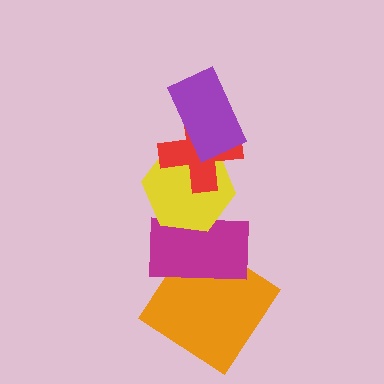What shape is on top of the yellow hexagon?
The red cross is on top of the yellow hexagon.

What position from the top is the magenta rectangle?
The magenta rectangle is 4th from the top.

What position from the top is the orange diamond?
The orange diamond is 5th from the top.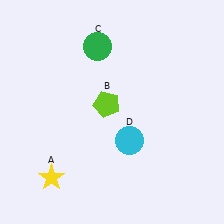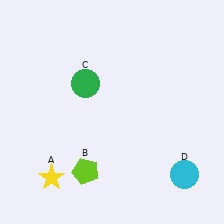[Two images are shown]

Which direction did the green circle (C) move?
The green circle (C) moved down.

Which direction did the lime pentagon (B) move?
The lime pentagon (B) moved down.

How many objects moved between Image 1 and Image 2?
3 objects moved between the two images.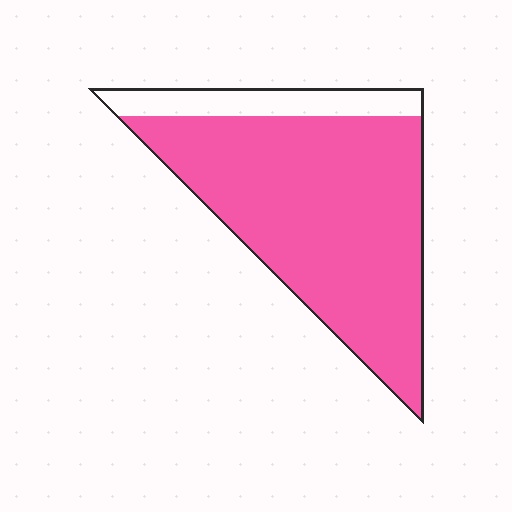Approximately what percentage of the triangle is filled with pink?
Approximately 85%.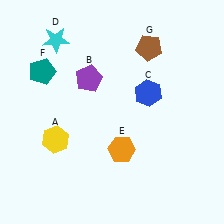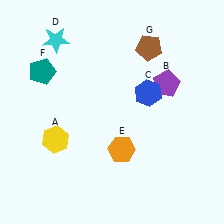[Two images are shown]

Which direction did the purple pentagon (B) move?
The purple pentagon (B) moved right.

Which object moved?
The purple pentagon (B) moved right.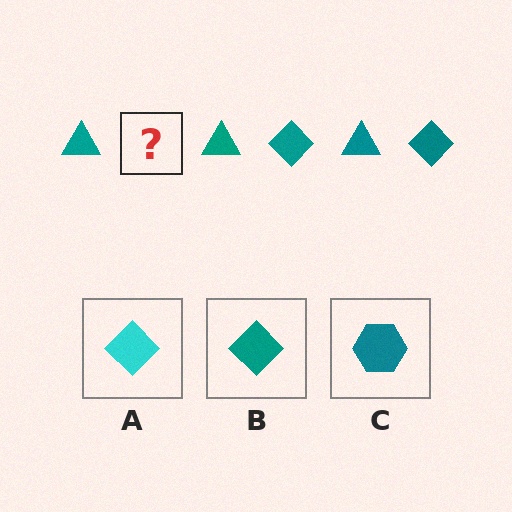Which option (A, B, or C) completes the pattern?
B.